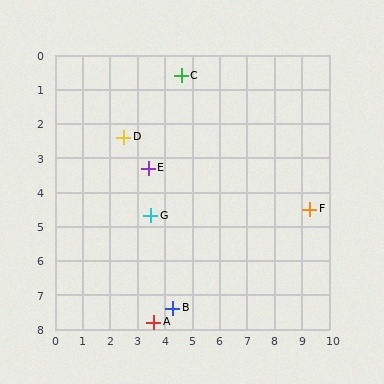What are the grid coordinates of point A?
Point A is at approximately (3.6, 7.8).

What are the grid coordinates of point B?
Point B is at approximately (4.3, 7.4).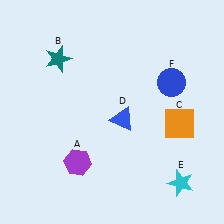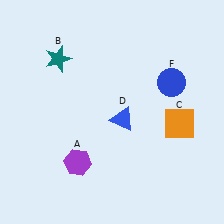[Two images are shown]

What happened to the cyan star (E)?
The cyan star (E) was removed in Image 2. It was in the bottom-right area of Image 1.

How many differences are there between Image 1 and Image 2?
There is 1 difference between the two images.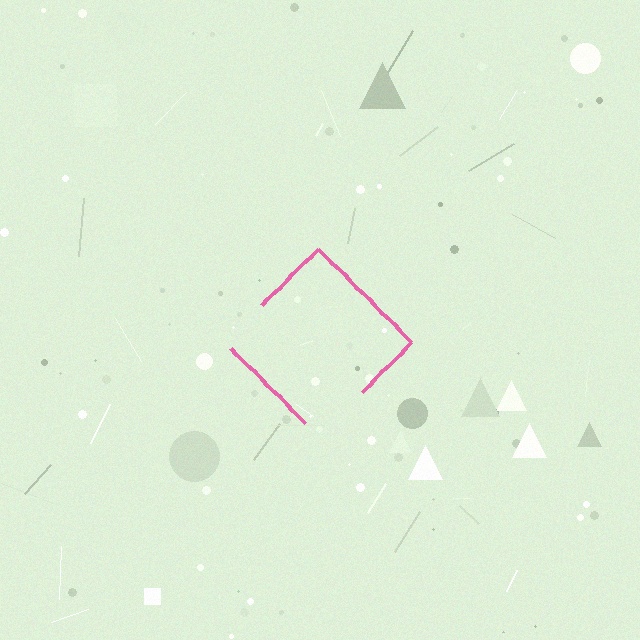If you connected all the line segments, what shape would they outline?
They would outline a diamond.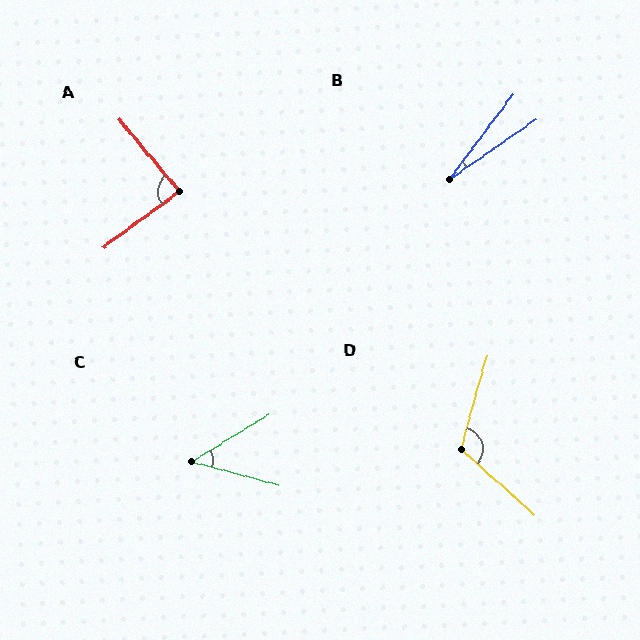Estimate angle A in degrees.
Approximately 87 degrees.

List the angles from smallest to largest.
B (18°), C (46°), A (87°), D (116°).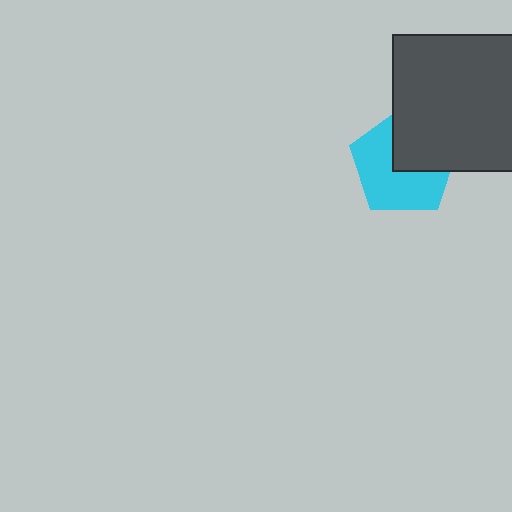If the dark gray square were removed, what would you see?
You would see the complete cyan pentagon.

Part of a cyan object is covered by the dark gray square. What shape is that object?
It is a pentagon.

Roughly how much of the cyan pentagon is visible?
About half of it is visible (roughly 59%).